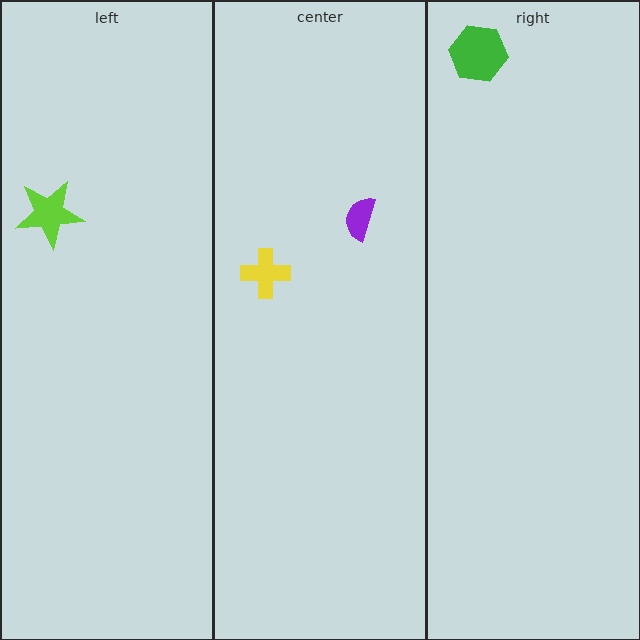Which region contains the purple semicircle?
The center region.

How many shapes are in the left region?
1.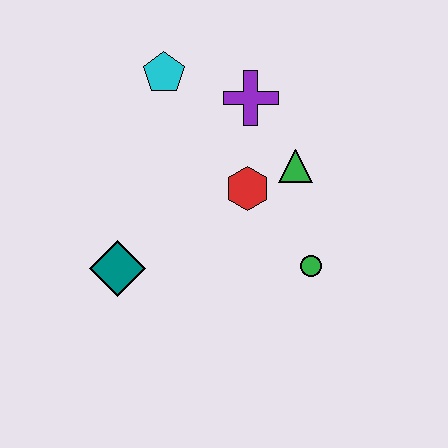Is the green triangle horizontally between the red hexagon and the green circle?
Yes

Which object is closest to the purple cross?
The green triangle is closest to the purple cross.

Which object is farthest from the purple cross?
The teal diamond is farthest from the purple cross.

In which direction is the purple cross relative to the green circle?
The purple cross is above the green circle.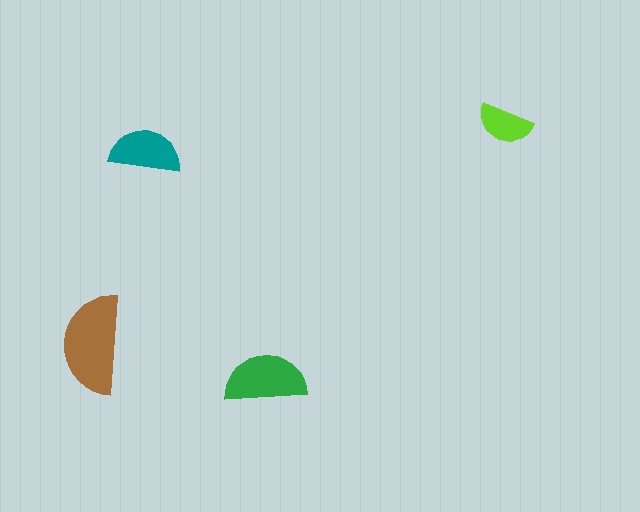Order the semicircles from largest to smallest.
the brown one, the green one, the teal one, the lime one.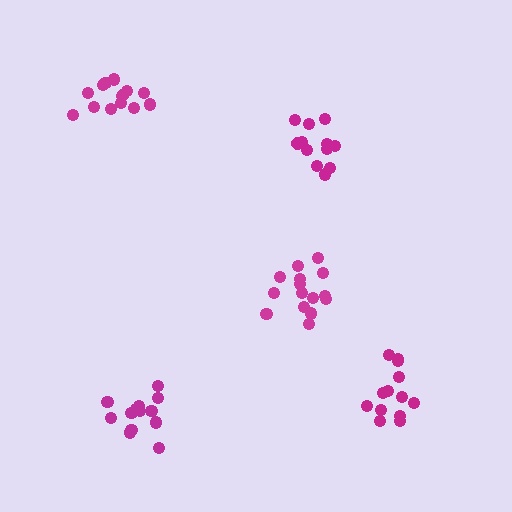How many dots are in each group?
Group 1: 15 dots, Group 2: 14 dots, Group 3: 13 dots, Group 4: 12 dots, Group 5: 14 dots (68 total).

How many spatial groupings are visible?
There are 5 spatial groupings.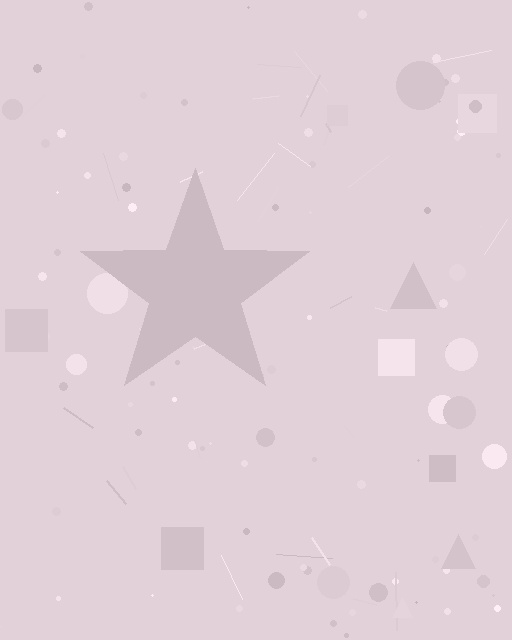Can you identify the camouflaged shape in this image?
The camouflaged shape is a star.